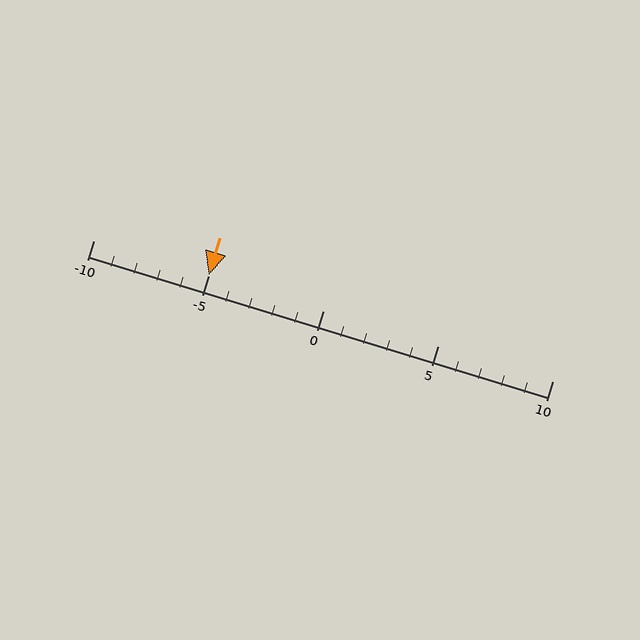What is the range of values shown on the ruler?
The ruler shows values from -10 to 10.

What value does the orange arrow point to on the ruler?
The orange arrow points to approximately -5.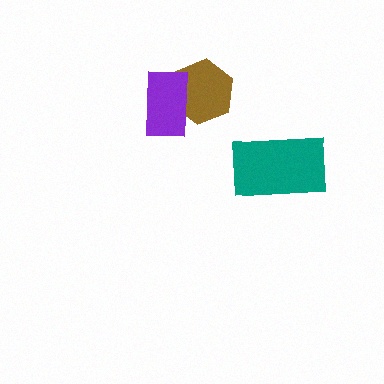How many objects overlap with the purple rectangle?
1 object overlaps with the purple rectangle.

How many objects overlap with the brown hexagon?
1 object overlaps with the brown hexagon.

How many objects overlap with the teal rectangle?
0 objects overlap with the teal rectangle.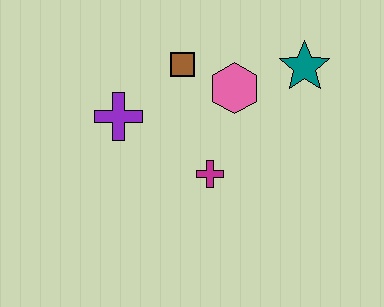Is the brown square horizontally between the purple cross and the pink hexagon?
Yes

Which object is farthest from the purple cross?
The teal star is farthest from the purple cross.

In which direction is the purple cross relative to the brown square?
The purple cross is to the left of the brown square.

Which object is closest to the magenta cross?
The pink hexagon is closest to the magenta cross.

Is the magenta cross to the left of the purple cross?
No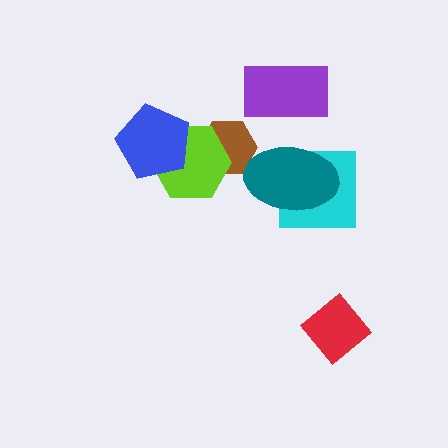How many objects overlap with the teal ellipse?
1 object overlaps with the teal ellipse.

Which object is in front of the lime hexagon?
The blue pentagon is in front of the lime hexagon.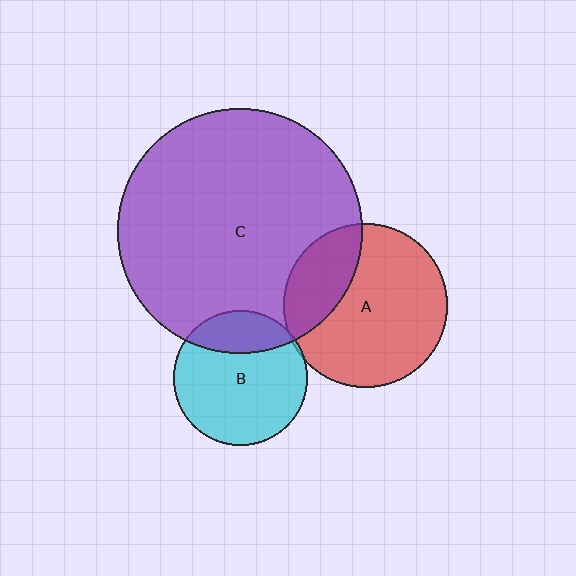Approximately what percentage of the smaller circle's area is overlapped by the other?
Approximately 25%.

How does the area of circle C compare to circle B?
Approximately 3.3 times.